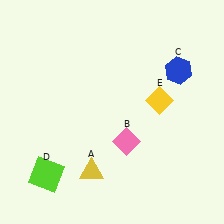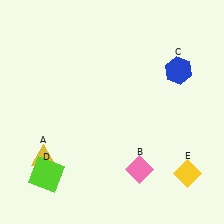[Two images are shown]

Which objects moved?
The objects that moved are: the yellow triangle (A), the pink diamond (B), the yellow diamond (E).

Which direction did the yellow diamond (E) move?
The yellow diamond (E) moved down.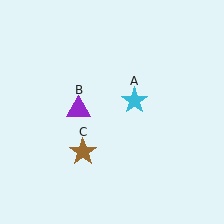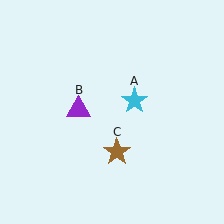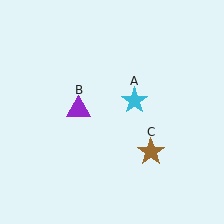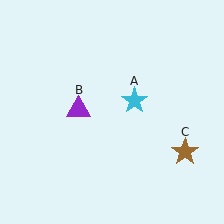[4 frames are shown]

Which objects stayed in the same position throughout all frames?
Cyan star (object A) and purple triangle (object B) remained stationary.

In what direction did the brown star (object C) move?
The brown star (object C) moved right.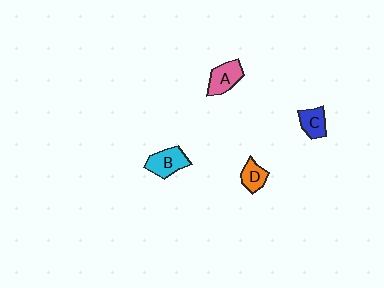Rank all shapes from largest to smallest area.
From largest to smallest: B (cyan), A (pink), C (blue), D (orange).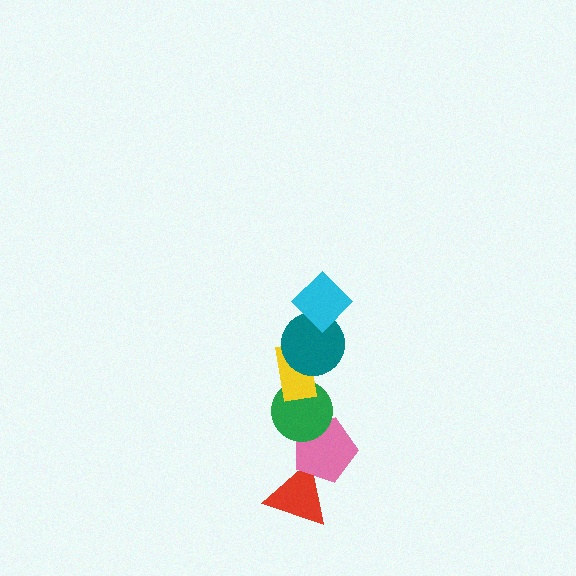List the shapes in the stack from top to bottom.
From top to bottom: the cyan diamond, the teal circle, the yellow rectangle, the green circle, the pink pentagon, the red triangle.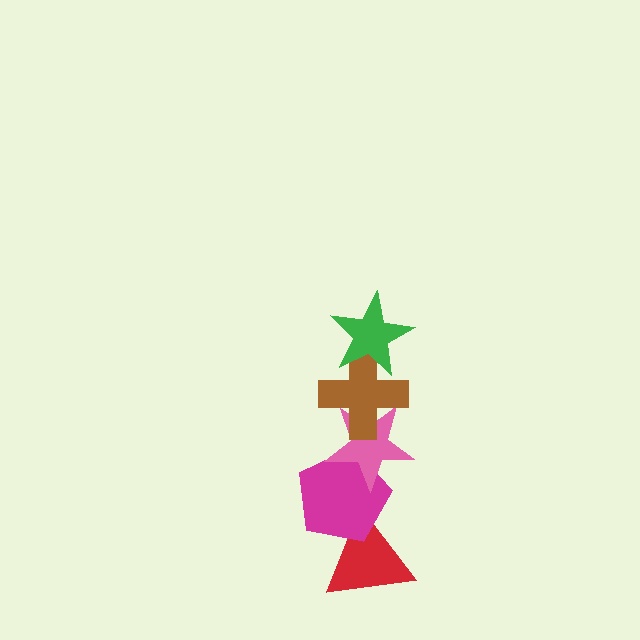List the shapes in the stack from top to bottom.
From top to bottom: the green star, the brown cross, the pink star, the magenta pentagon, the red triangle.